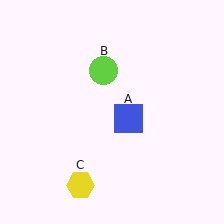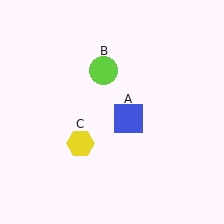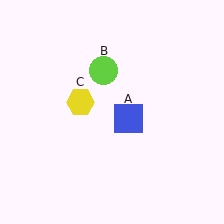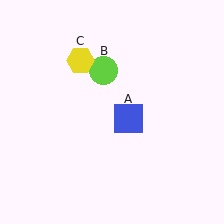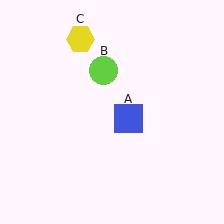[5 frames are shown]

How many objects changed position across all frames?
1 object changed position: yellow hexagon (object C).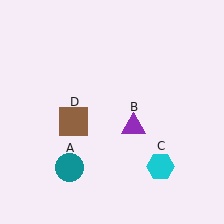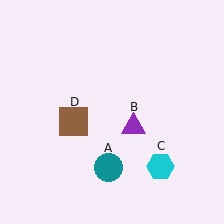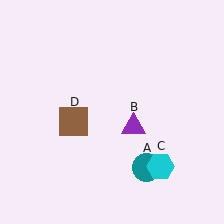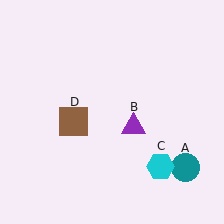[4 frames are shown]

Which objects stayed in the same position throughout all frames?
Purple triangle (object B) and cyan hexagon (object C) and brown square (object D) remained stationary.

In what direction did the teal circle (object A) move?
The teal circle (object A) moved right.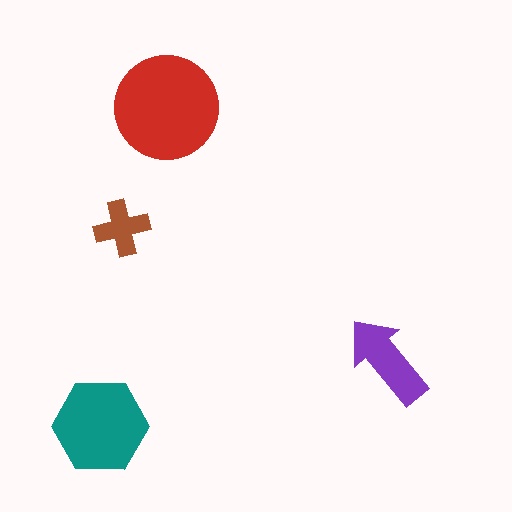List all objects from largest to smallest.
The red circle, the teal hexagon, the purple arrow, the brown cross.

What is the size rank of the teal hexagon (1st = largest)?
2nd.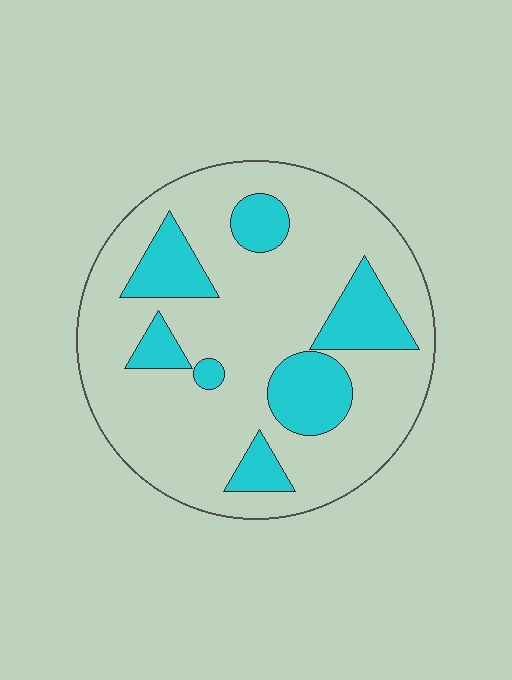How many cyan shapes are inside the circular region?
7.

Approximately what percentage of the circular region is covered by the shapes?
Approximately 25%.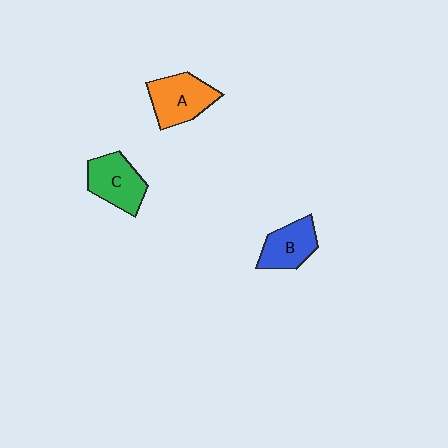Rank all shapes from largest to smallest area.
From largest to smallest: A (orange), C (green), B (blue).